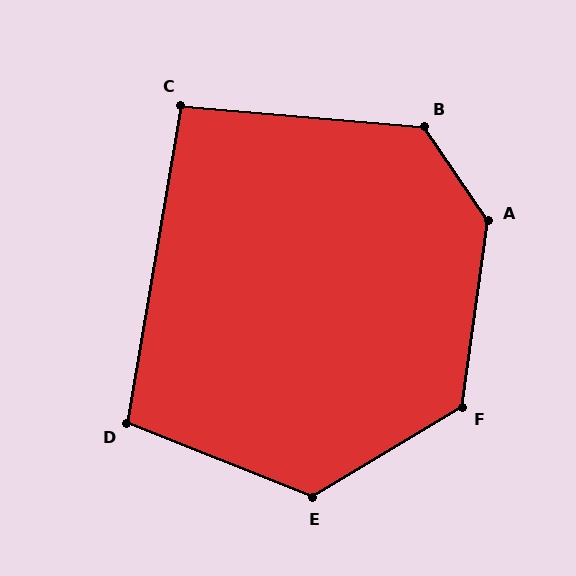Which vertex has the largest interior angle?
A, at approximately 138 degrees.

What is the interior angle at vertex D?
Approximately 102 degrees (obtuse).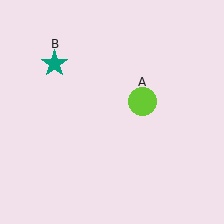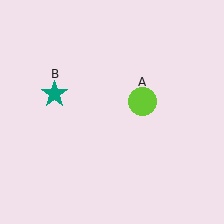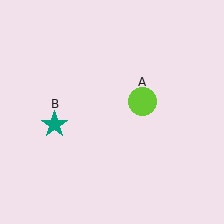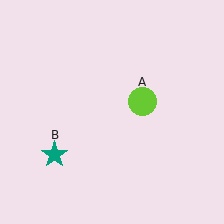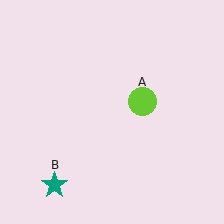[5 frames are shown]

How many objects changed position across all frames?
1 object changed position: teal star (object B).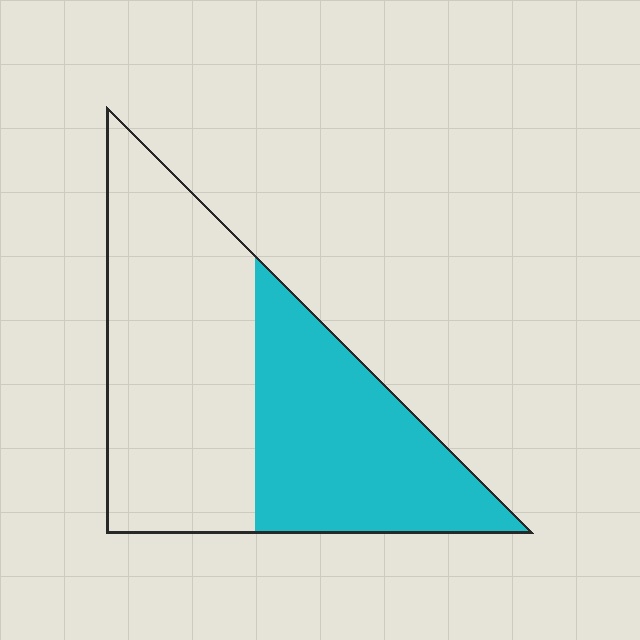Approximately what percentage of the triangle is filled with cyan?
Approximately 45%.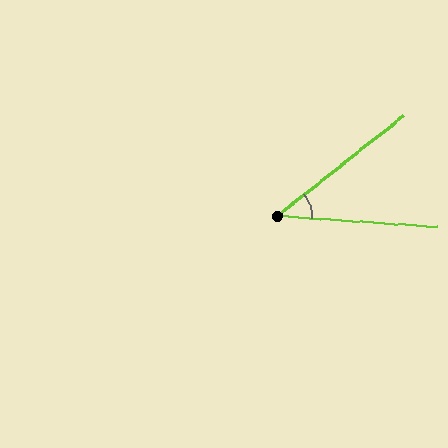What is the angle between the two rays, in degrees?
Approximately 42 degrees.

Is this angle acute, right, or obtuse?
It is acute.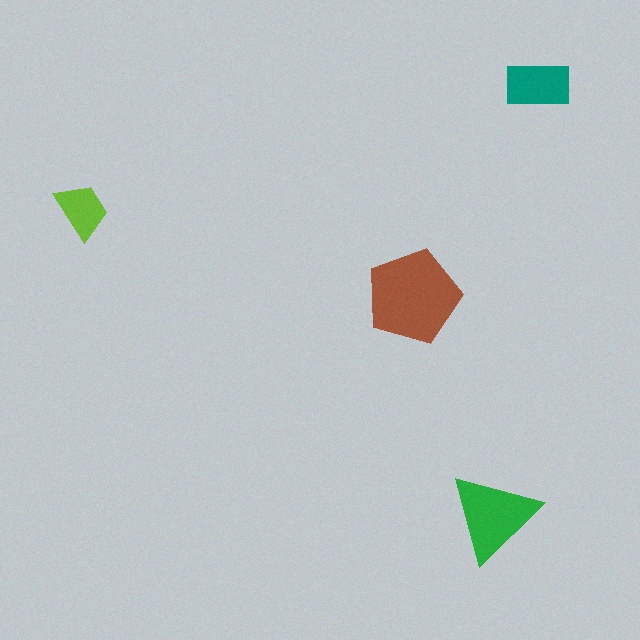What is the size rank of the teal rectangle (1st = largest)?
3rd.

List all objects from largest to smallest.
The brown pentagon, the green triangle, the teal rectangle, the lime trapezoid.